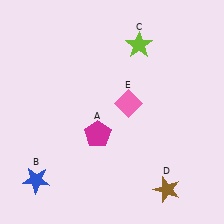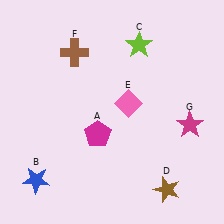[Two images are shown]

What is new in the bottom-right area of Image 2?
A magenta star (G) was added in the bottom-right area of Image 2.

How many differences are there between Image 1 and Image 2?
There are 2 differences between the two images.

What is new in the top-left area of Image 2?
A brown cross (F) was added in the top-left area of Image 2.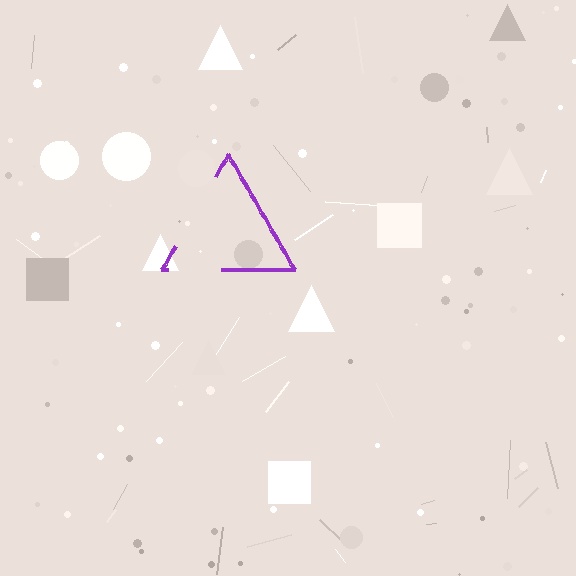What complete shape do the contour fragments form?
The contour fragments form a triangle.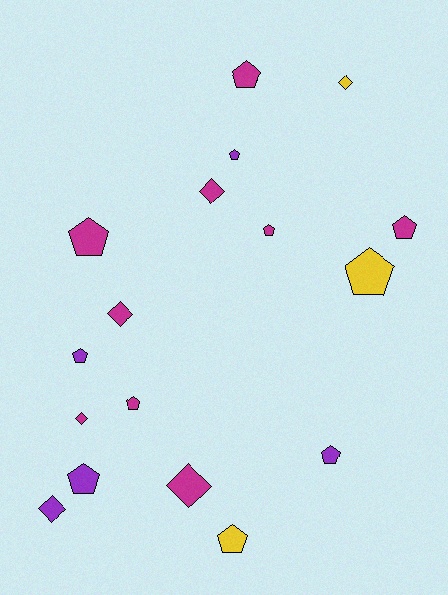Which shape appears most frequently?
Pentagon, with 11 objects.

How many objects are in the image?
There are 17 objects.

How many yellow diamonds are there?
There is 1 yellow diamond.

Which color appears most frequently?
Magenta, with 9 objects.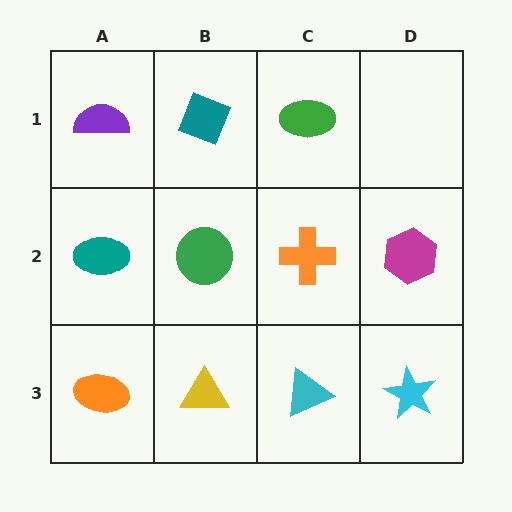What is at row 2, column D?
A magenta hexagon.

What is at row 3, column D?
A cyan star.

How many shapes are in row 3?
4 shapes.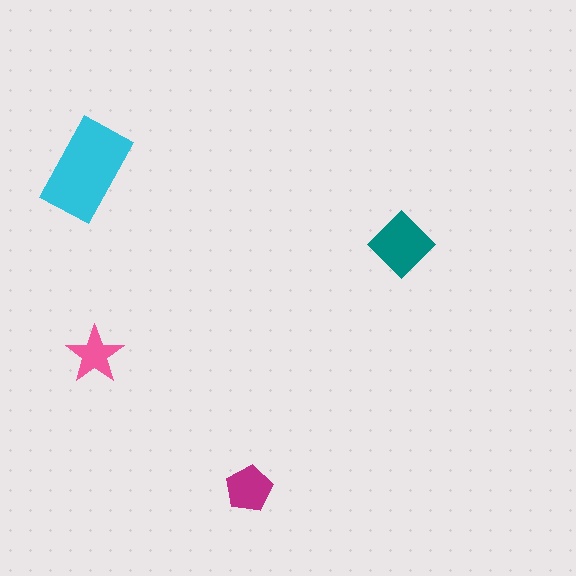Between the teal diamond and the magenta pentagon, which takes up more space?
The teal diamond.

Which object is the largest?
The cyan rectangle.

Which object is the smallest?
The pink star.